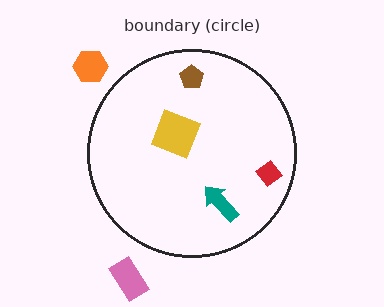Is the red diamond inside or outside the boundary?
Inside.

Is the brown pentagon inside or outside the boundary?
Inside.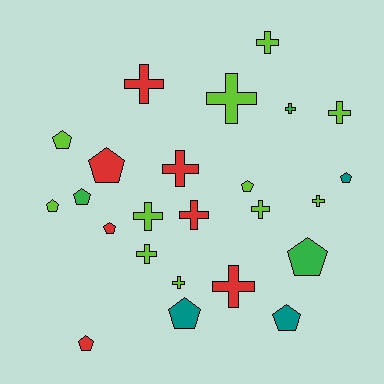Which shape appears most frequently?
Cross, with 13 objects.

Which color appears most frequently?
Lime, with 11 objects.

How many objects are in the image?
There are 24 objects.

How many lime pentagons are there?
There are 3 lime pentagons.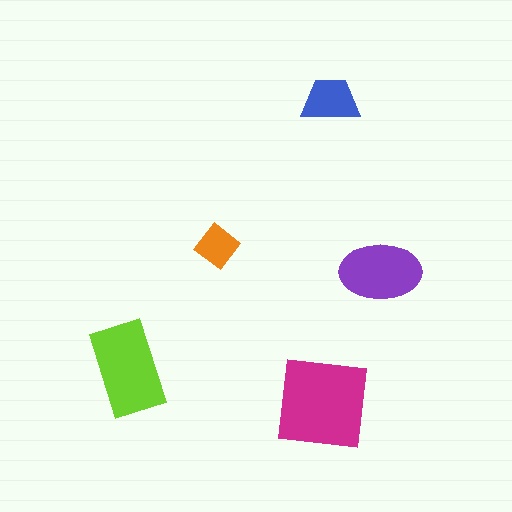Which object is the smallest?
The orange diamond.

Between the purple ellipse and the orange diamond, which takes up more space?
The purple ellipse.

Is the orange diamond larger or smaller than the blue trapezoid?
Smaller.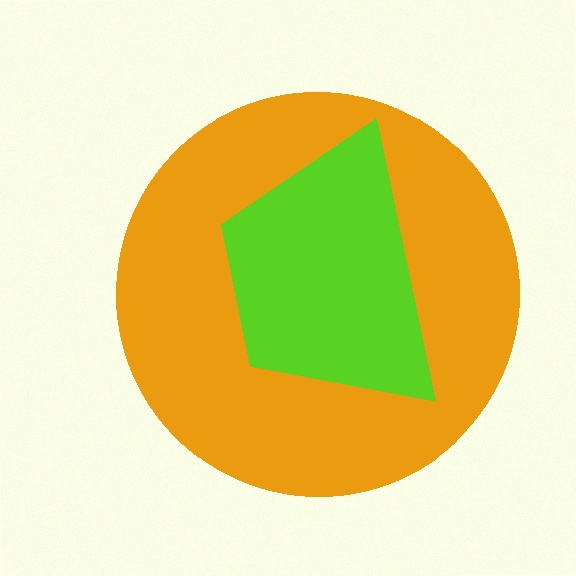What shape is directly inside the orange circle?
The lime trapezoid.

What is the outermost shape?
The orange circle.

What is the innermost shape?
The lime trapezoid.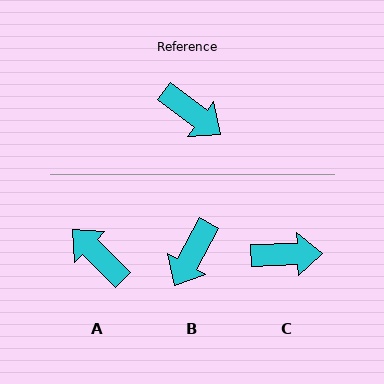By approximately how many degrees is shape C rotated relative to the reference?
Approximately 39 degrees counter-clockwise.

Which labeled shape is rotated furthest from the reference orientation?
A, about 172 degrees away.